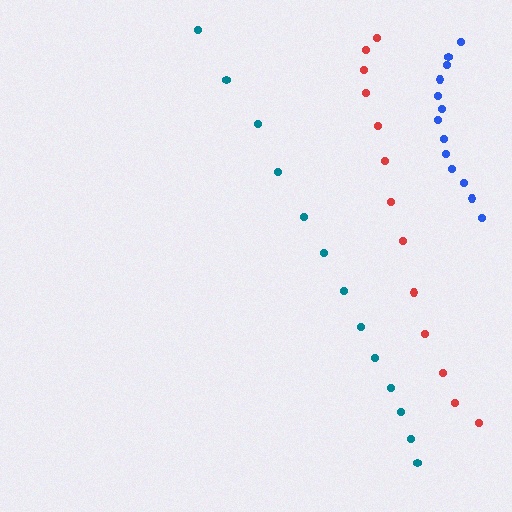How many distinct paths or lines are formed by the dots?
There are 3 distinct paths.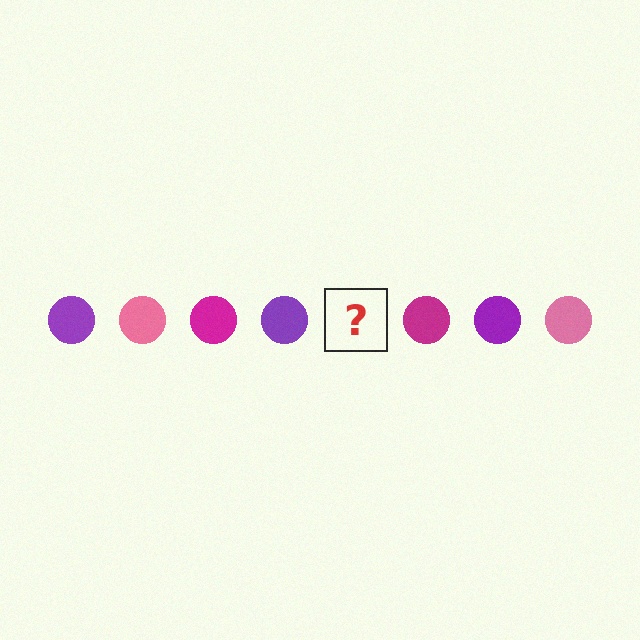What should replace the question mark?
The question mark should be replaced with a pink circle.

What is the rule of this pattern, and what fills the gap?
The rule is that the pattern cycles through purple, pink, magenta circles. The gap should be filled with a pink circle.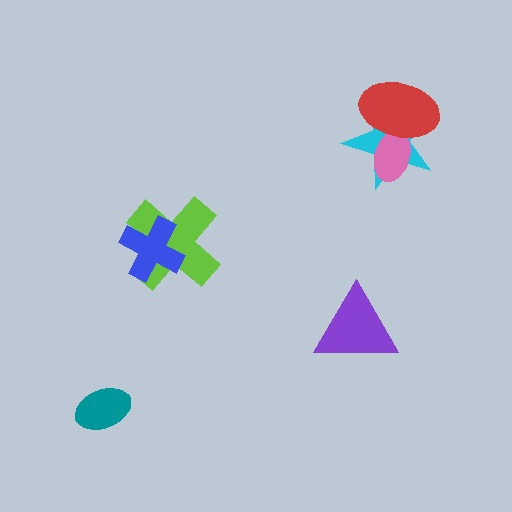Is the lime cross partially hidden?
Yes, it is partially covered by another shape.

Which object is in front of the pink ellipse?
The red ellipse is in front of the pink ellipse.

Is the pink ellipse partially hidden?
Yes, it is partially covered by another shape.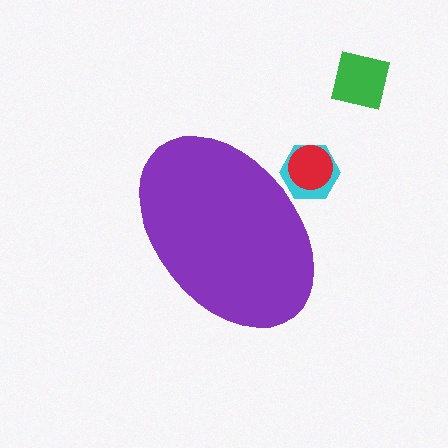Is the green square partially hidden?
No, the green square is fully visible.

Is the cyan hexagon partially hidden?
Yes, the cyan hexagon is partially hidden behind the purple ellipse.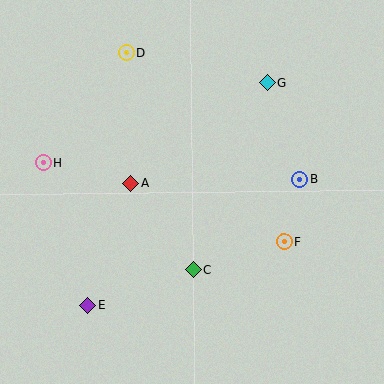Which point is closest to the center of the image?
Point A at (131, 183) is closest to the center.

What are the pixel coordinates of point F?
Point F is at (284, 242).